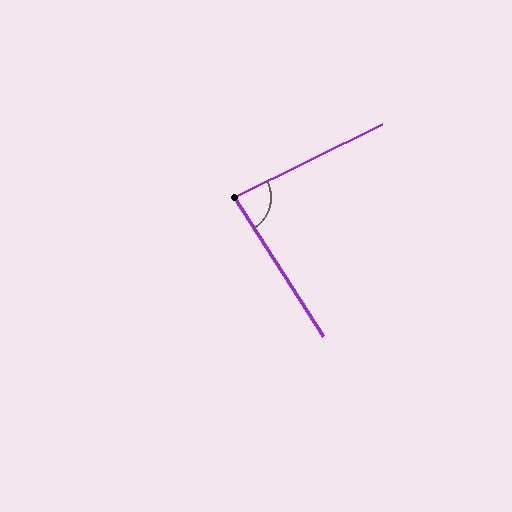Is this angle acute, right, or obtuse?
It is acute.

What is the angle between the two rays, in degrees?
Approximately 84 degrees.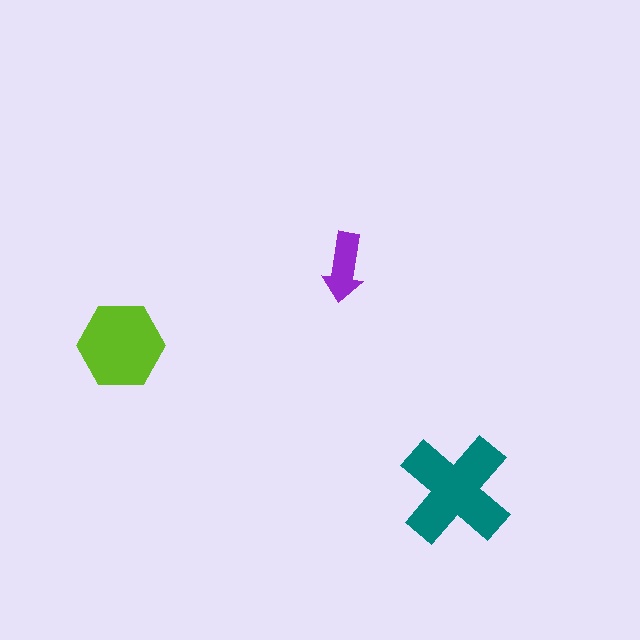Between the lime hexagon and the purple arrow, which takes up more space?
The lime hexagon.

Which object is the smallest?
The purple arrow.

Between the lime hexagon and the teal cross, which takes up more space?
The teal cross.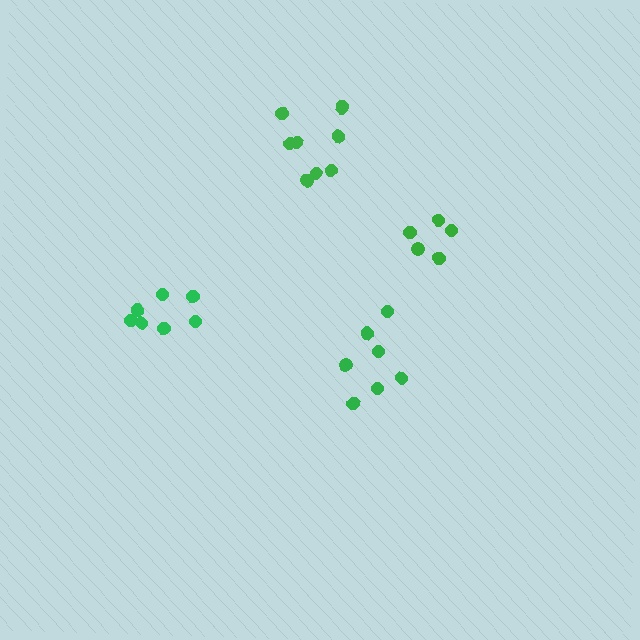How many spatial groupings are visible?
There are 4 spatial groupings.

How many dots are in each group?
Group 1: 7 dots, Group 2: 9 dots, Group 3: 5 dots, Group 4: 7 dots (28 total).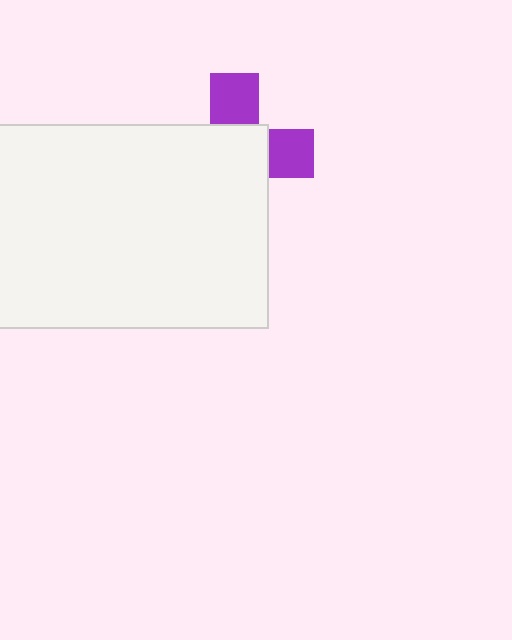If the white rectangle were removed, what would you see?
You would see the complete purple cross.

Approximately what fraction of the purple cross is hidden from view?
Roughly 65% of the purple cross is hidden behind the white rectangle.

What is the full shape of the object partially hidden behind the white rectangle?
The partially hidden object is a purple cross.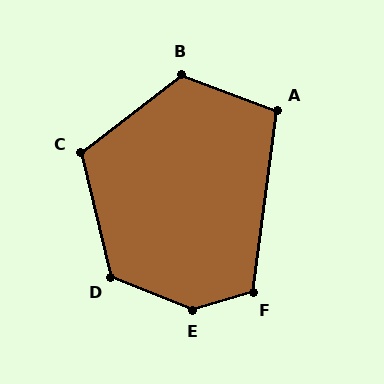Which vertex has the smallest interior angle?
A, at approximately 103 degrees.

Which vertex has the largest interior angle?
E, at approximately 142 degrees.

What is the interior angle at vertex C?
Approximately 114 degrees (obtuse).